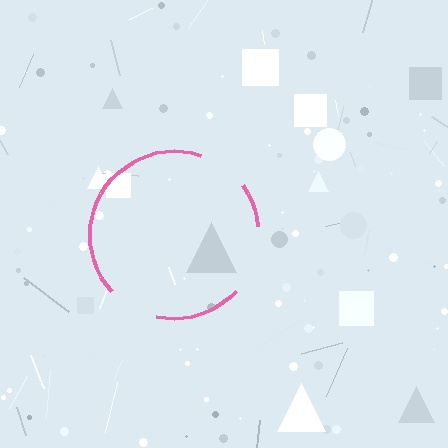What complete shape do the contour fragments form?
The contour fragments form a circle.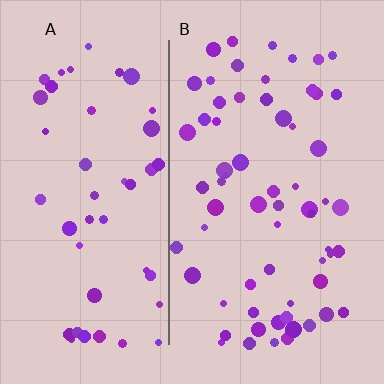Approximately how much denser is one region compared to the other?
Approximately 1.3× — region B over region A.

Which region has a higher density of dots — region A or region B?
B (the right).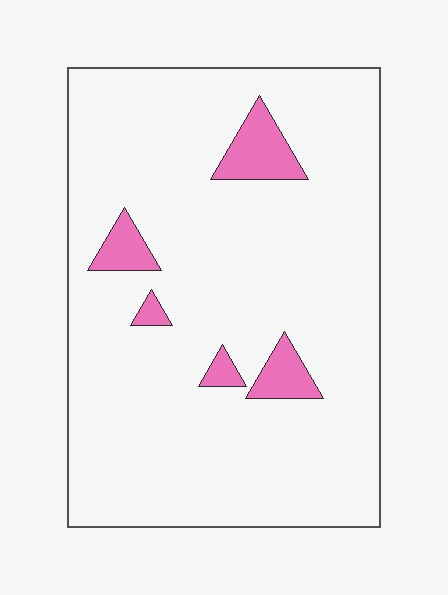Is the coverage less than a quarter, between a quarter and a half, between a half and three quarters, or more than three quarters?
Less than a quarter.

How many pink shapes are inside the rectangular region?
5.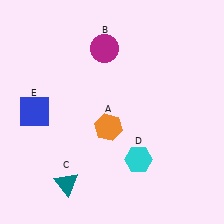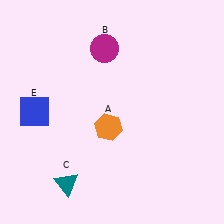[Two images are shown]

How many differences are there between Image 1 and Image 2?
There is 1 difference between the two images.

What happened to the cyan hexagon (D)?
The cyan hexagon (D) was removed in Image 2. It was in the bottom-right area of Image 1.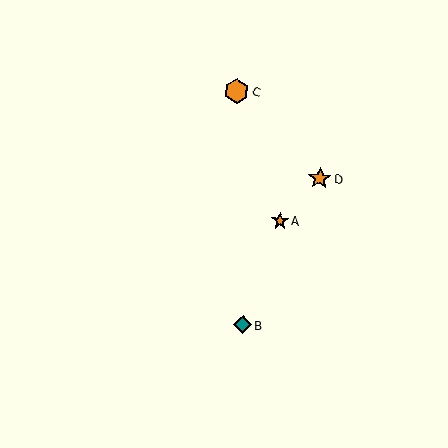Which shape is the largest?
The orange hexagon (labeled C) is the largest.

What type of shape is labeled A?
Shape A is an orange star.